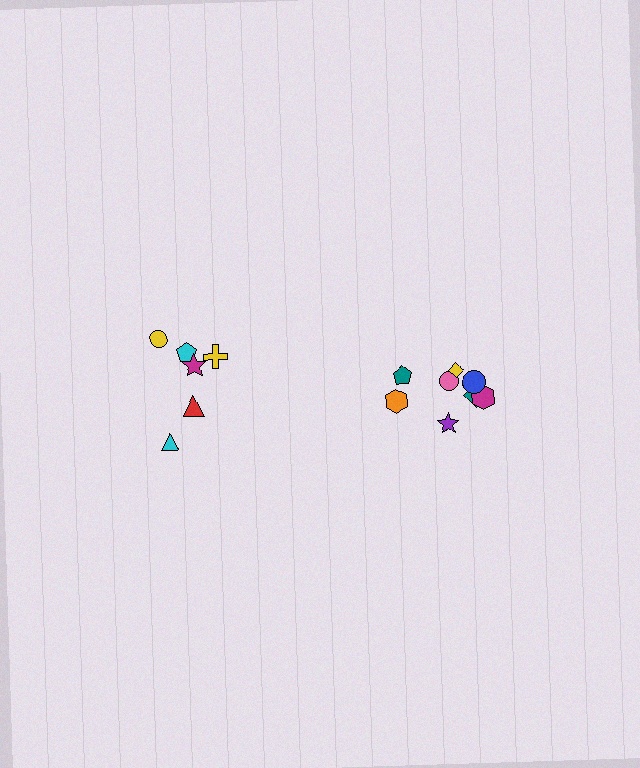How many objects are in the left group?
There are 6 objects.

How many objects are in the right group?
There are 8 objects.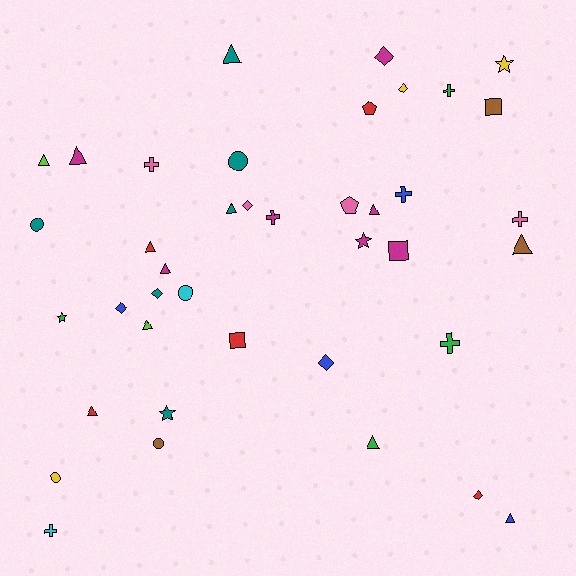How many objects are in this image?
There are 40 objects.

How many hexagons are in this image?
There are no hexagons.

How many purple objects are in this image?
There are no purple objects.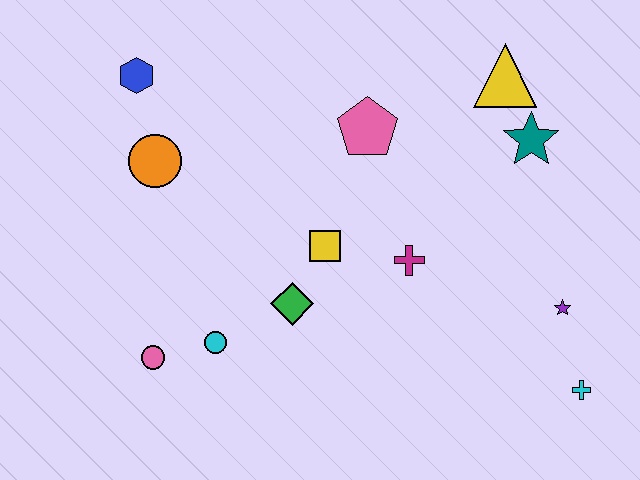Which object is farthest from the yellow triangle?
The pink circle is farthest from the yellow triangle.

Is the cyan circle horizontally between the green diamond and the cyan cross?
No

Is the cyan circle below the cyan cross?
No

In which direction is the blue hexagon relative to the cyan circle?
The blue hexagon is above the cyan circle.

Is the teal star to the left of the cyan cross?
Yes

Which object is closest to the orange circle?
The blue hexagon is closest to the orange circle.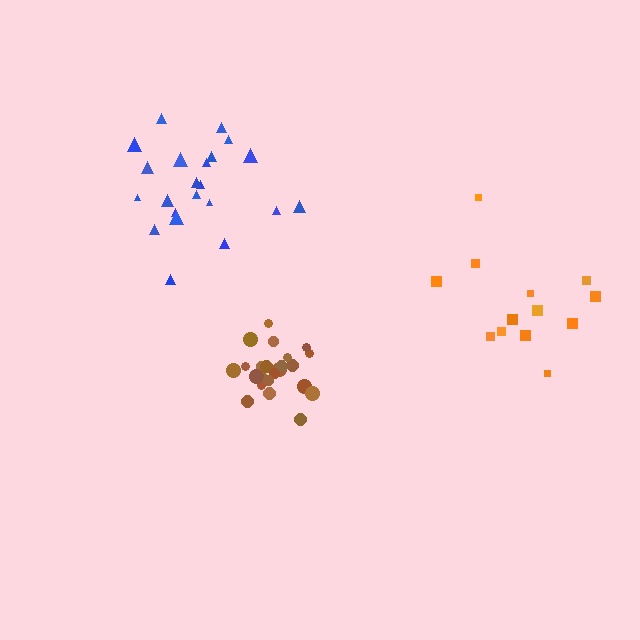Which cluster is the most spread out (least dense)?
Orange.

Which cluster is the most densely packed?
Brown.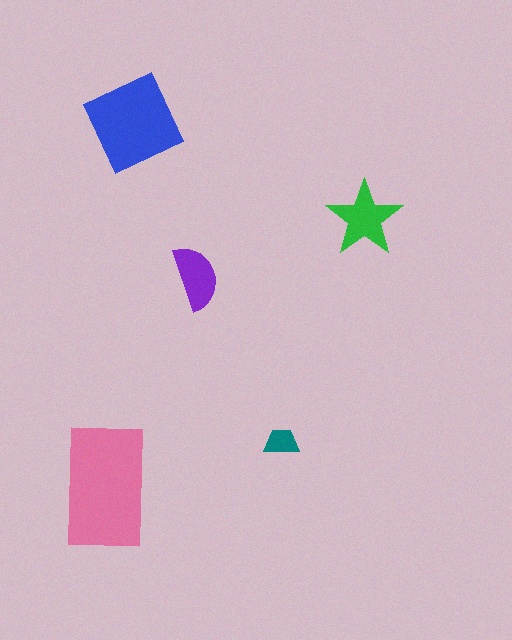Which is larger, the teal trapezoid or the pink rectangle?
The pink rectangle.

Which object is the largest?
The pink rectangle.